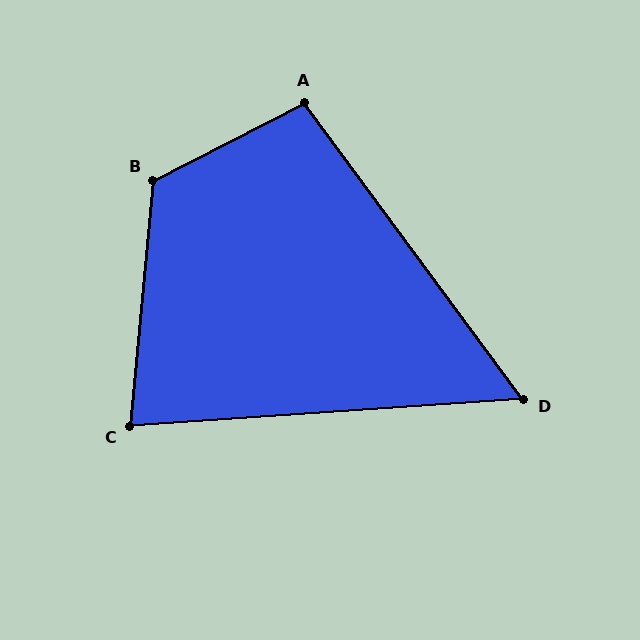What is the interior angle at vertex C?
Approximately 81 degrees (acute).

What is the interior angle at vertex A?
Approximately 99 degrees (obtuse).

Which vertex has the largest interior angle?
B, at approximately 122 degrees.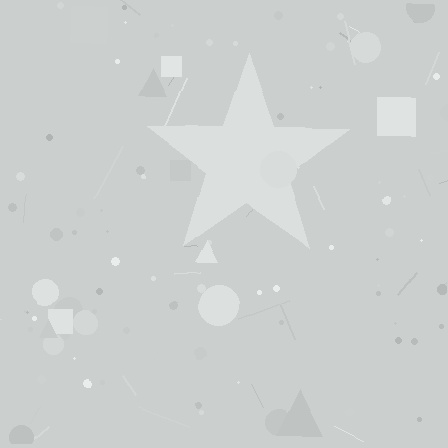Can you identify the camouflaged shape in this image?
The camouflaged shape is a star.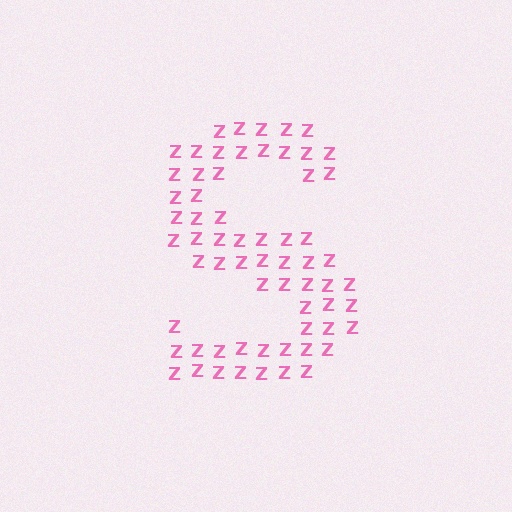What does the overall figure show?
The overall figure shows the letter S.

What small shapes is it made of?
It is made of small letter Z's.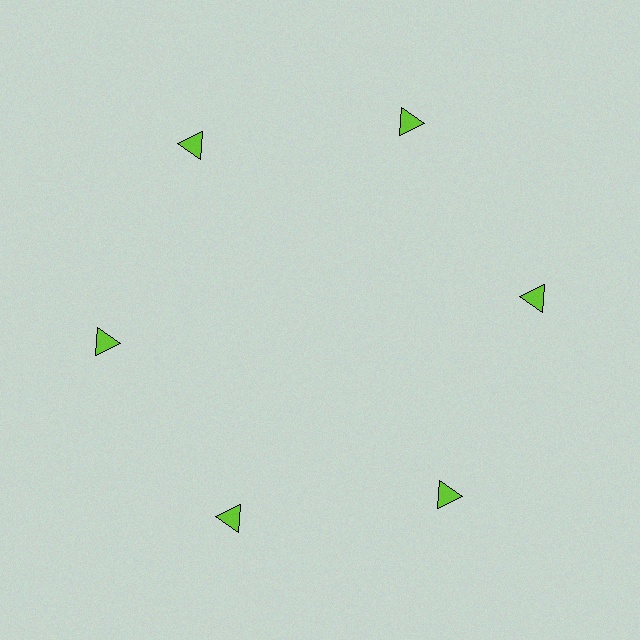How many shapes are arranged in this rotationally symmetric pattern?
There are 6 shapes, arranged in 6 groups of 1.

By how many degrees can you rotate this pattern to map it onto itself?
The pattern maps onto itself every 60 degrees of rotation.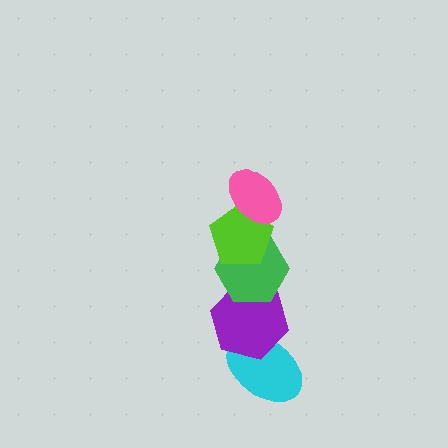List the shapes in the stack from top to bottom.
From top to bottom: the pink ellipse, the lime pentagon, the green hexagon, the purple hexagon, the cyan ellipse.